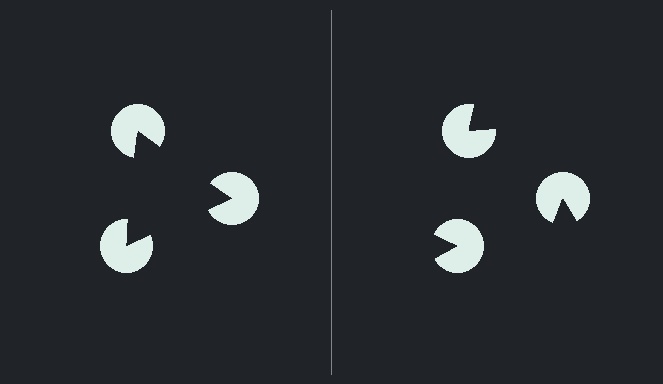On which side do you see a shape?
An illusory triangle appears on the left side. On the right side the wedge cuts are rotated, so no coherent shape forms.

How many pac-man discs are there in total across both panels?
6 — 3 on each side.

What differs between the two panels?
The pac-man discs are positioned identically on both sides; only the wedge orientations differ. On the left they align to a triangle; on the right they are misaligned.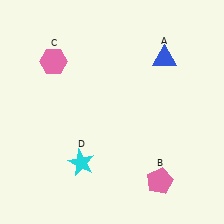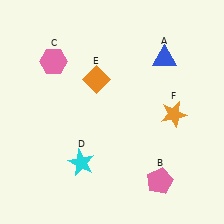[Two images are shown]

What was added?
An orange diamond (E), an orange star (F) were added in Image 2.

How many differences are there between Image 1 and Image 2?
There are 2 differences between the two images.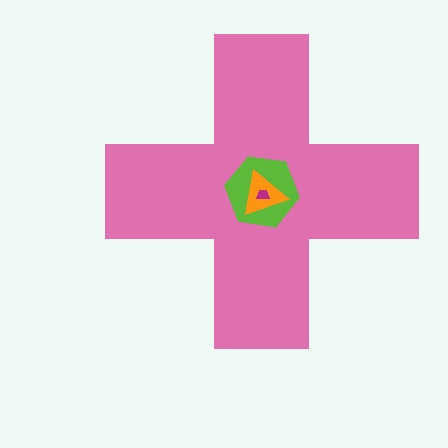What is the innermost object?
The magenta trapezoid.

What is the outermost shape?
The pink cross.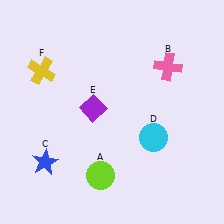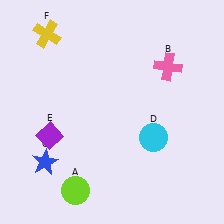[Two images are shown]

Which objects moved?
The objects that moved are: the lime circle (A), the purple diamond (E), the yellow cross (F).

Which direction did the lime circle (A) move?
The lime circle (A) moved left.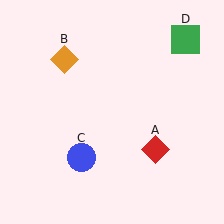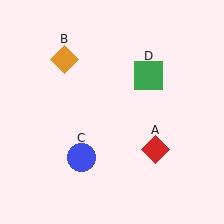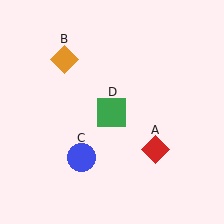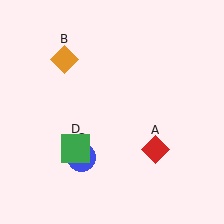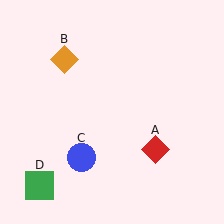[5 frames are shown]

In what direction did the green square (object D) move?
The green square (object D) moved down and to the left.